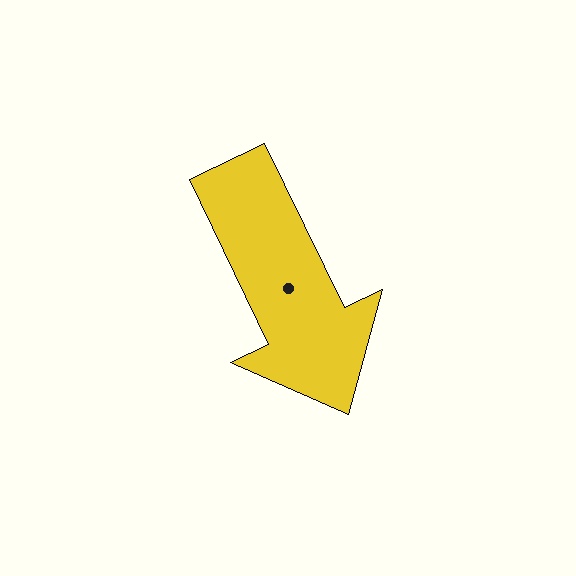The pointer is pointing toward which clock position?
Roughly 5 o'clock.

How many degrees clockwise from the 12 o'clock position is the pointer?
Approximately 154 degrees.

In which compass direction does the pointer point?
Southeast.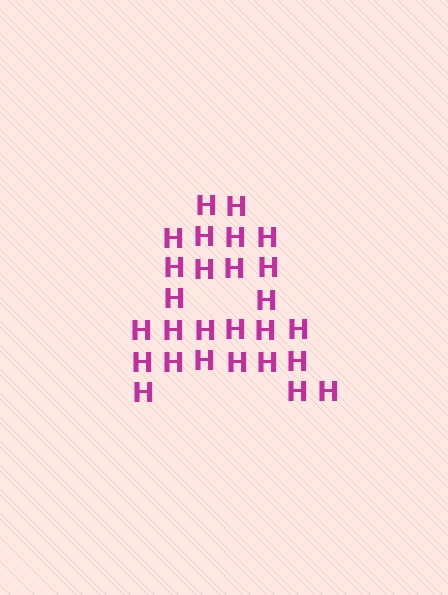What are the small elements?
The small elements are letter H's.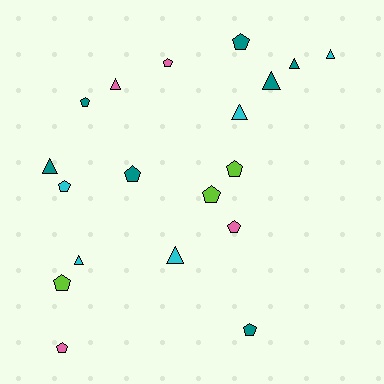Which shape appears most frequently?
Pentagon, with 11 objects.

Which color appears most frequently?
Teal, with 7 objects.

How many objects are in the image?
There are 19 objects.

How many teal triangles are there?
There are 3 teal triangles.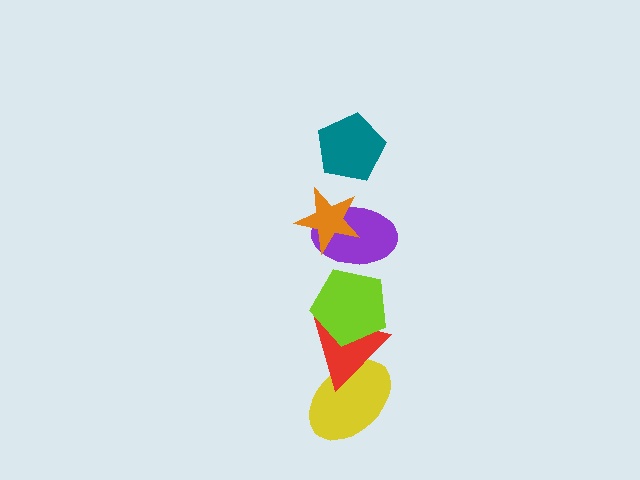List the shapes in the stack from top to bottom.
From top to bottom: the teal pentagon, the orange star, the purple ellipse, the lime pentagon, the red triangle, the yellow ellipse.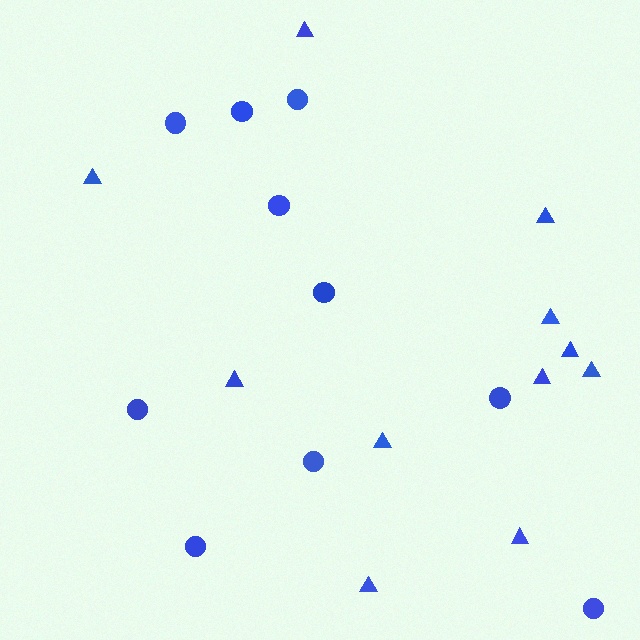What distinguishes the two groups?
There are 2 groups: one group of circles (10) and one group of triangles (11).